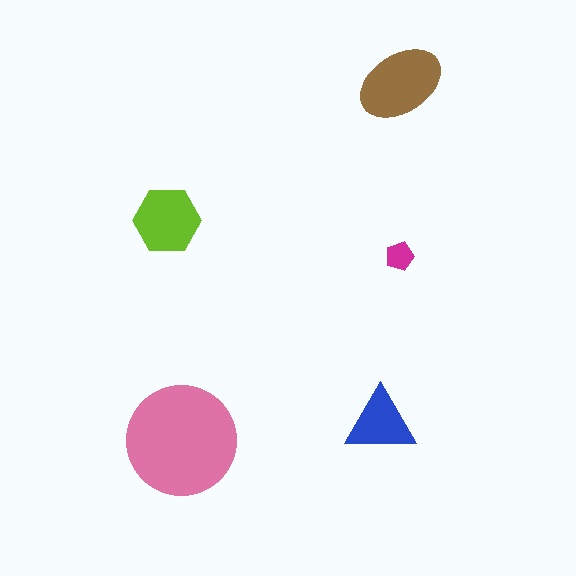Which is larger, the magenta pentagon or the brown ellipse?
The brown ellipse.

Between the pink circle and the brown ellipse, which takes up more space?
The pink circle.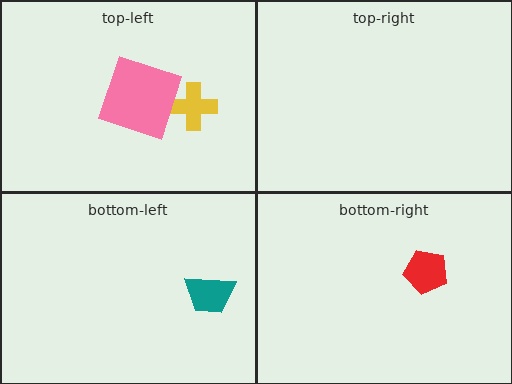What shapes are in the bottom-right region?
The red pentagon.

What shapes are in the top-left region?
The yellow cross, the pink square.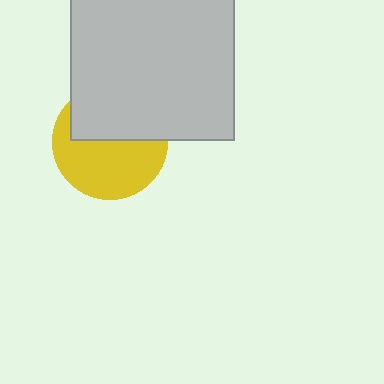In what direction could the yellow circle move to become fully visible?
The yellow circle could move down. That would shift it out from behind the light gray rectangle entirely.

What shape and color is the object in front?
The object in front is a light gray rectangle.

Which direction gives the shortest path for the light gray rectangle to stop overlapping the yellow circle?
Moving up gives the shortest separation.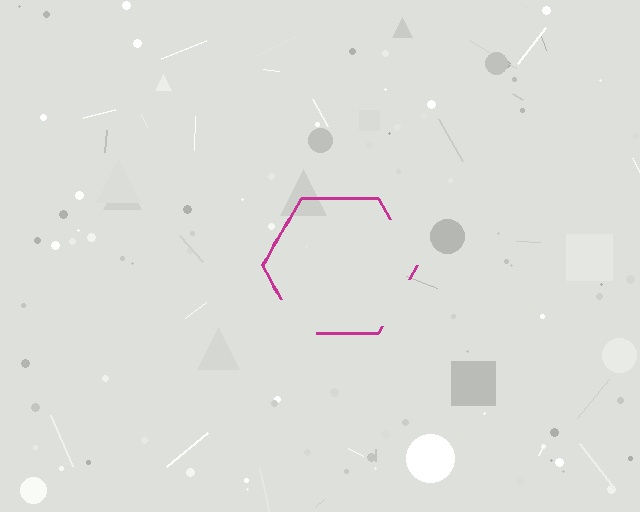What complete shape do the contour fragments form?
The contour fragments form a hexagon.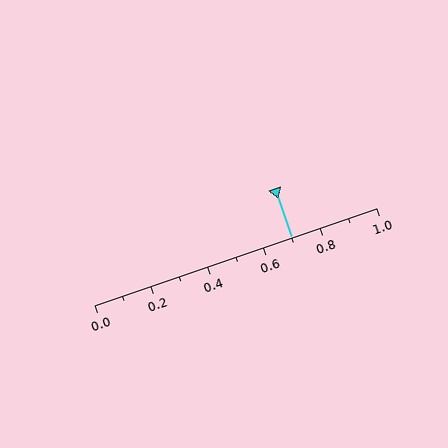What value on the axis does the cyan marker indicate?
The marker indicates approximately 0.7.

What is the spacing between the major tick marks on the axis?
The major ticks are spaced 0.2 apart.